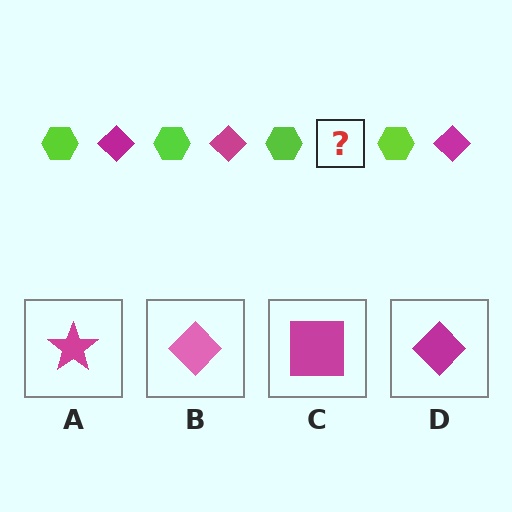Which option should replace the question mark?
Option D.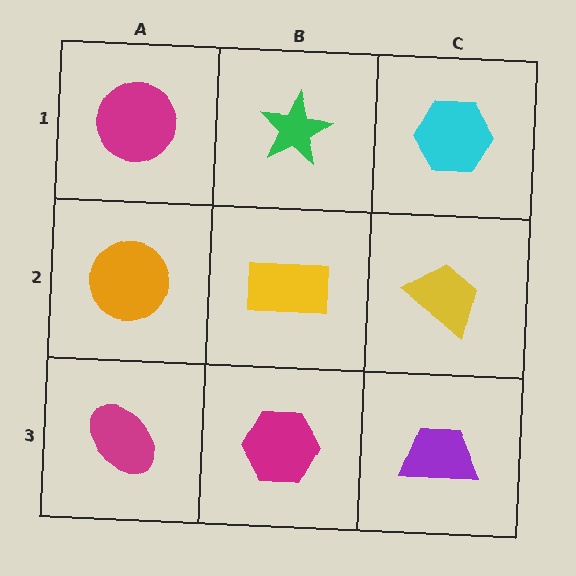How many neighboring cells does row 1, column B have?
3.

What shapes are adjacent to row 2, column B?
A green star (row 1, column B), a magenta hexagon (row 3, column B), an orange circle (row 2, column A), a yellow trapezoid (row 2, column C).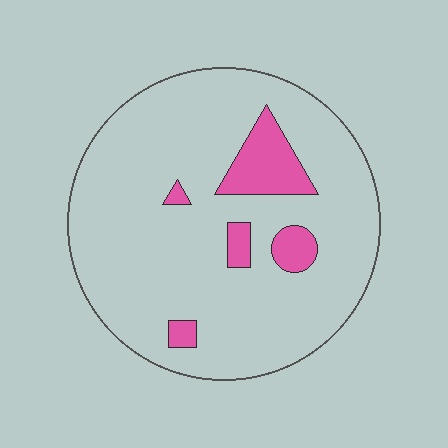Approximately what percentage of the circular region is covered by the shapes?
Approximately 10%.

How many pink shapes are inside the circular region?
5.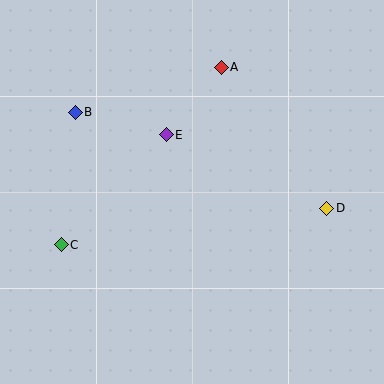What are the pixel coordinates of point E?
Point E is at (166, 135).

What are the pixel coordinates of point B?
Point B is at (75, 112).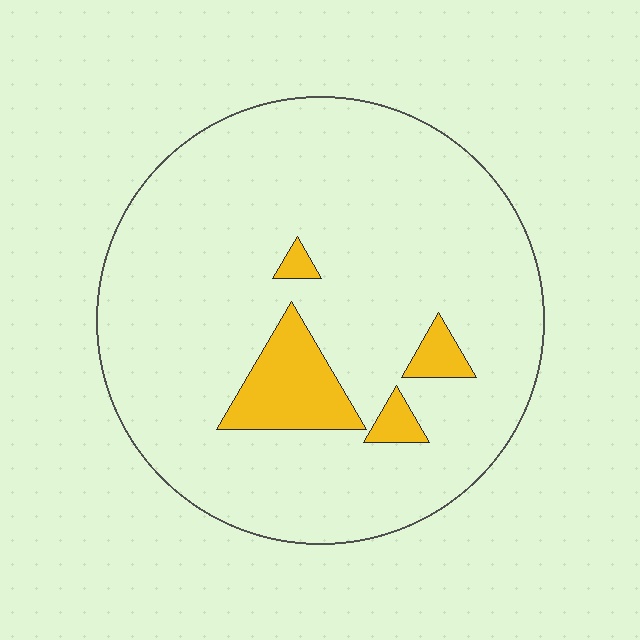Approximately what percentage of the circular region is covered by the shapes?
Approximately 10%.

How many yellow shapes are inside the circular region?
4.